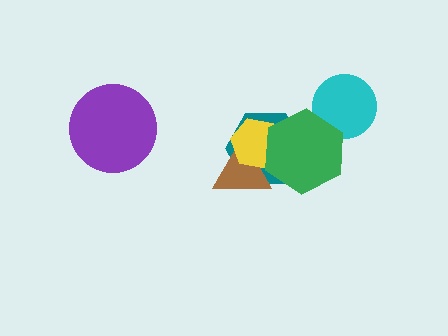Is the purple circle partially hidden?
No, no other shape covers it.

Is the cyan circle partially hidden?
Yes, it is partially covered by another shape.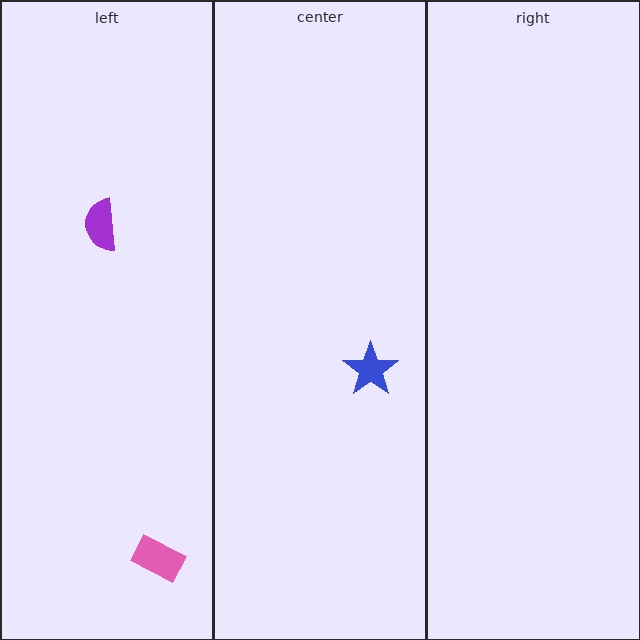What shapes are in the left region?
The pink rectangle, the purple semicircle.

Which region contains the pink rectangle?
The left region.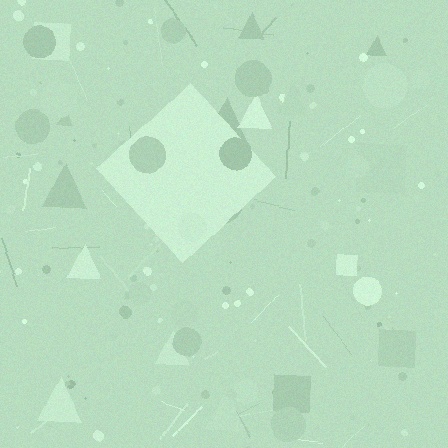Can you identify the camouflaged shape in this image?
The camouflaged shape is a diamond.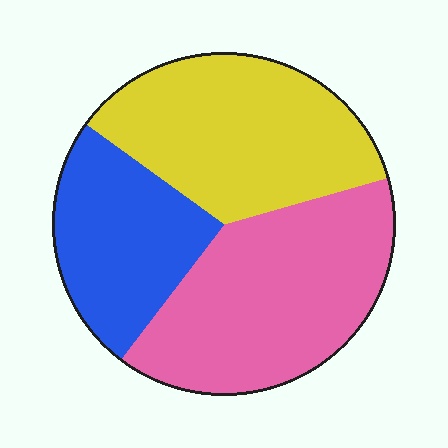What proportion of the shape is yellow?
Yellow covers about 35% of the shape.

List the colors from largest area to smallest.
From largest to smallest: pink, yellow, blue.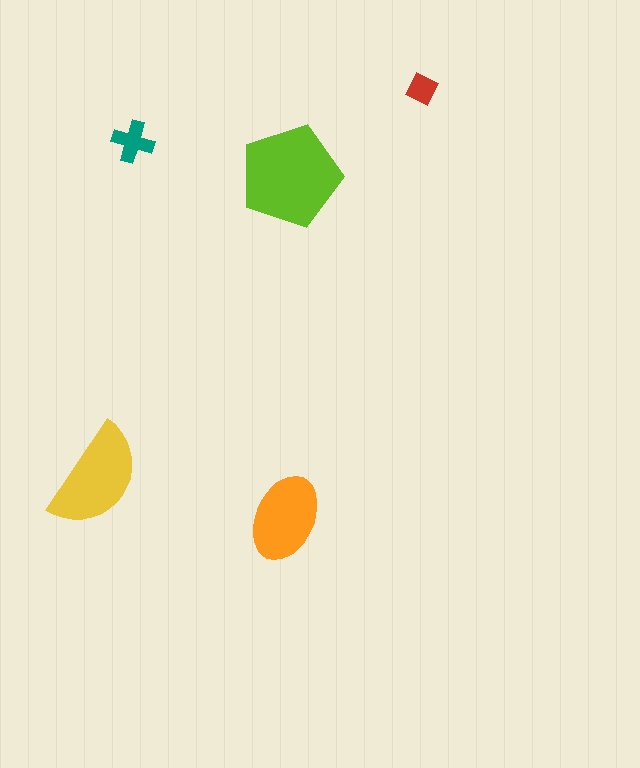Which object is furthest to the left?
The yellow semicircle is leftmost.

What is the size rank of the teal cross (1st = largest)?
4th.